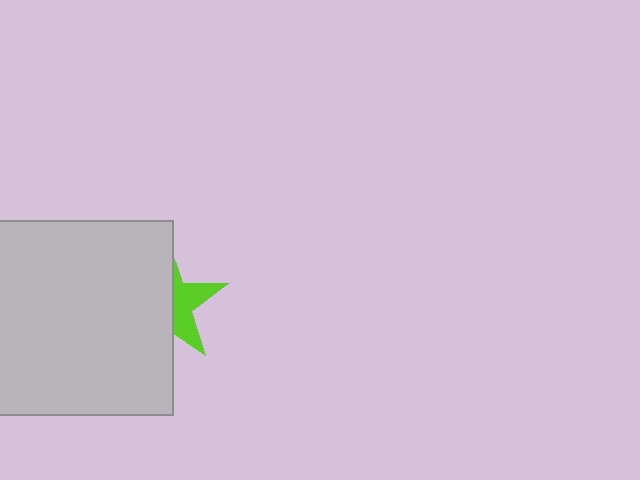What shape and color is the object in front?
The object in front is a light gray square.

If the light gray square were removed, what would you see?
You would see the complete lime star.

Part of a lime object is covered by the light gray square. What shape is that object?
It is a star.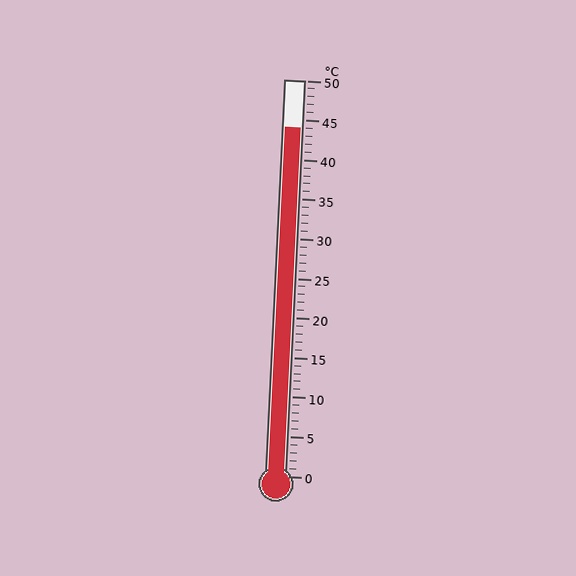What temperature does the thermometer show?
The thermometer shows approximately 44°C.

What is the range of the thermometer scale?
The thermometer scale ranges from 0°C to 50°C.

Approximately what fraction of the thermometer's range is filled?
The thermometer is filled to approximately 90% of its range.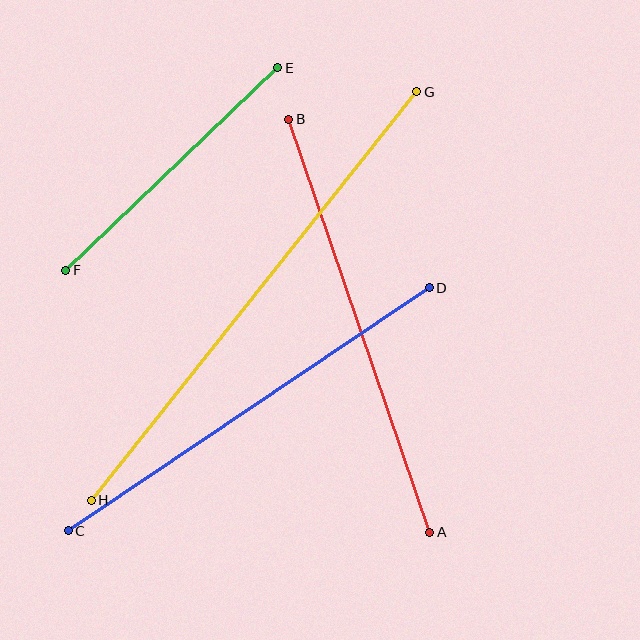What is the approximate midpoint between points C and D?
The midpoint is at approximately (249, 409) pixels.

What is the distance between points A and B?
The distance is approximately 436 pixels.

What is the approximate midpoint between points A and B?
The midpoint is at approximately (359, 326) pixels.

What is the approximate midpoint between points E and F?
The midpoint is at approximately (172, 169) pixels.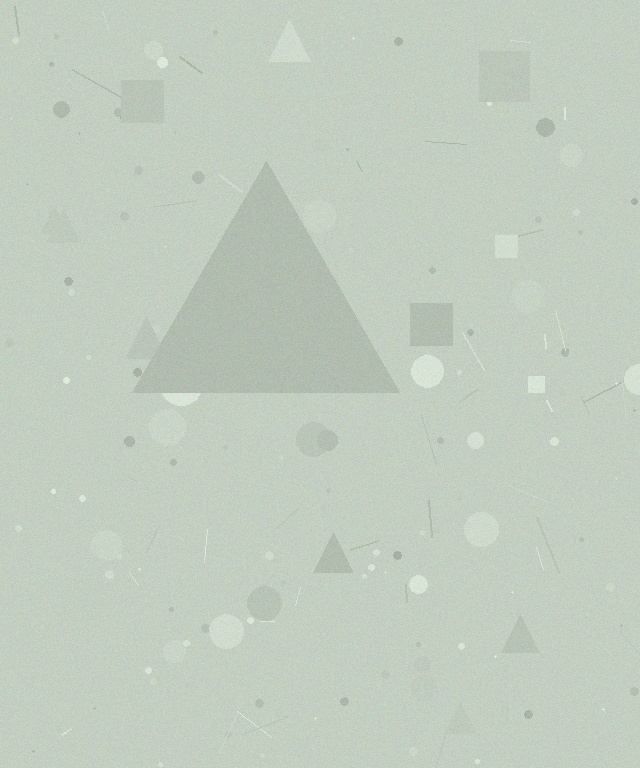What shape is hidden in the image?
A triangle is hidden in the image.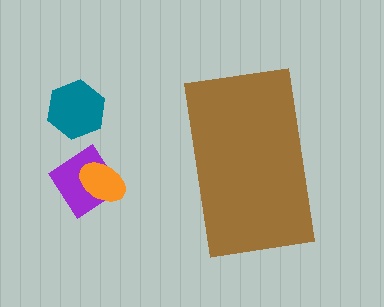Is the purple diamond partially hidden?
No, the purple diamond is fully visible.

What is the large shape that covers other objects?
A brown rectangle.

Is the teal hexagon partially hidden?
No, the teal hexagon is fully visible.